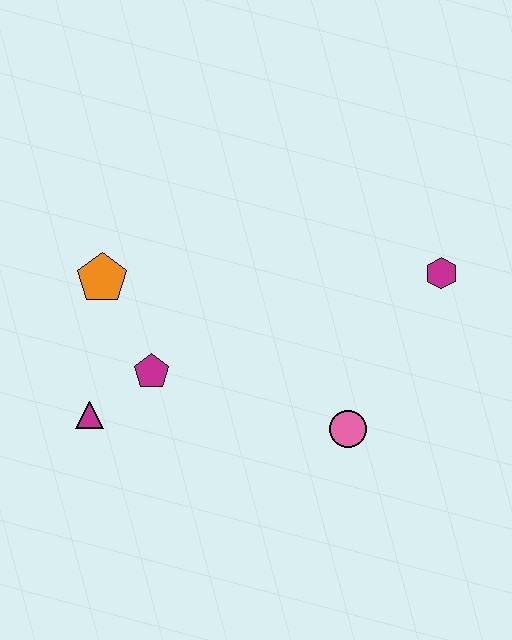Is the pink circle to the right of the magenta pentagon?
Yes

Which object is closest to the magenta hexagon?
The pink circle is closest to the magenta hexagon.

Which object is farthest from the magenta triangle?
The magenta hexagon is farthest from the magenta triangle.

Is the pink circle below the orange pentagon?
Yes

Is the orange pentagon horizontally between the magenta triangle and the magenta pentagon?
Yes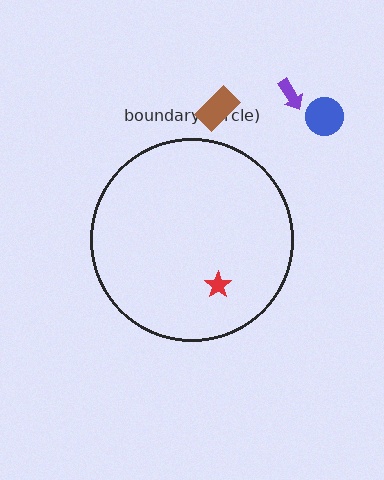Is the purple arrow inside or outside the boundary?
Outside.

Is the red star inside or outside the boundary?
Inside.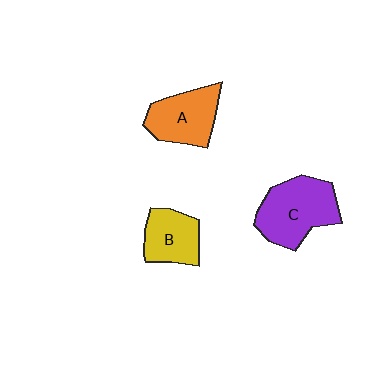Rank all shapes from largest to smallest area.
From largest to smallest: C (purple), A (orange), B (yellow).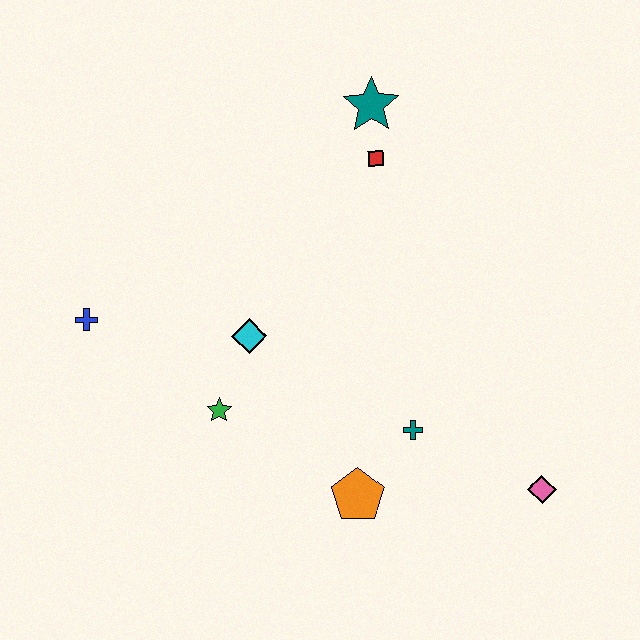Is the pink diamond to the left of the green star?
No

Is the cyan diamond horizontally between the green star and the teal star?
Yes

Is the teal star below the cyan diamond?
No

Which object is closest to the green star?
The cyan diamond is closest to the green star.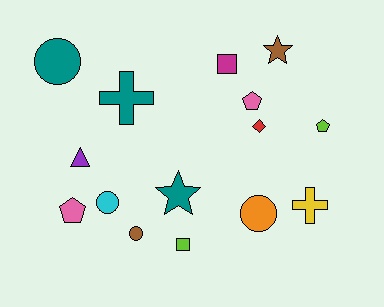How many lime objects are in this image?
There are 2 lime objects.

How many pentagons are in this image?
There are 3 pentagons.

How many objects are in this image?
There are 15 objects.